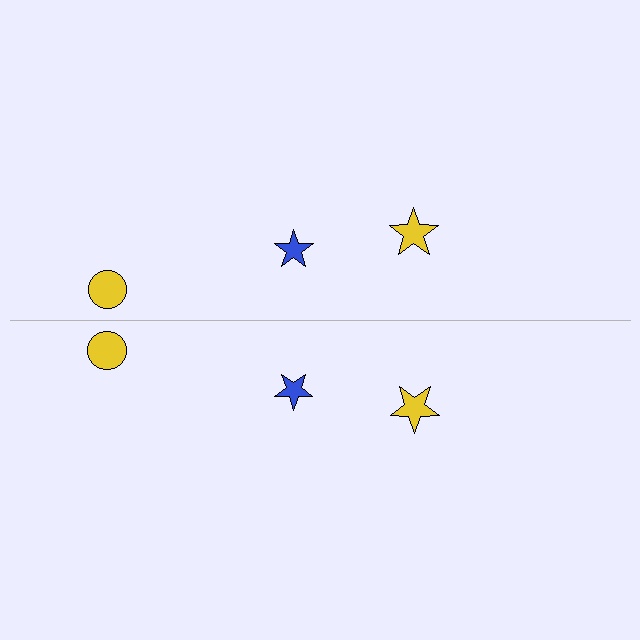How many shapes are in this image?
There are 6 shapes in this image.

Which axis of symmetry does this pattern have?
The pattern has a horizontal axis of symmetry running through the center of the image.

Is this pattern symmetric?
Yes, this pattern has bilateral (reflection) symmetry.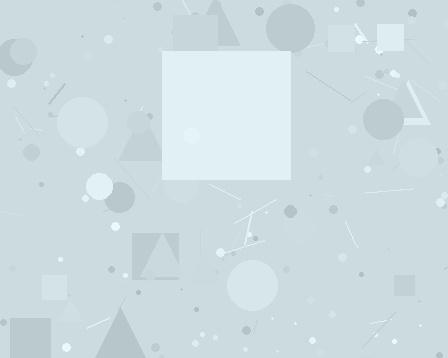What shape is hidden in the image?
A square is hidden in the image.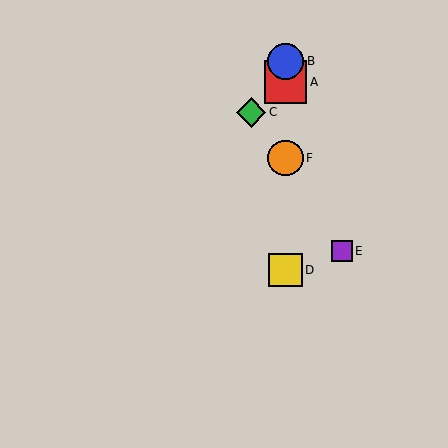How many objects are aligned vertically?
4 objects (A, B, D, F) are aligned vertically.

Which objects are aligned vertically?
Objects A, B, D, F are aligned vertically.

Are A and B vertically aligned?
Yes, both are at x≈286.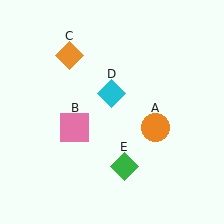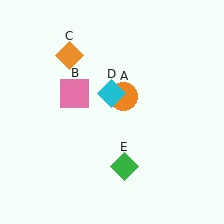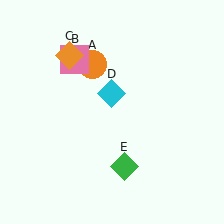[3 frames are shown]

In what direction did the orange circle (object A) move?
The orange circle (object A) moved up and to the left.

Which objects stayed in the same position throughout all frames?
Orange diamond (object C) and cyan diamond (object D) and green diamond (object E) remained stationary.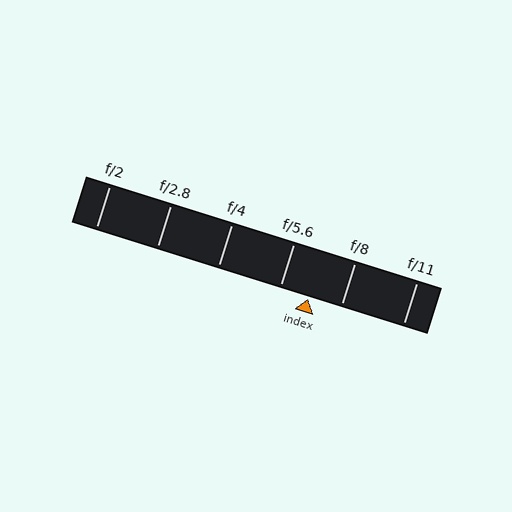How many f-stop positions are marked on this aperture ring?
There are 6 f-stop positions marked.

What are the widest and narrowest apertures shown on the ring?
The widest aperture shown is f/2 and the narrowest is f/11.